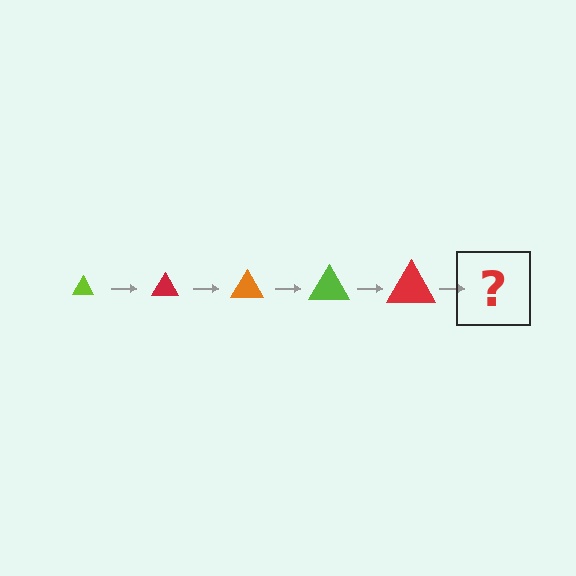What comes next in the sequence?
The next element should be an orange triangle, larger than the previous one.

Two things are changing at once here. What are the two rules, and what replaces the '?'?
The two rules are that the triangle grows larger each step and the color cycles through lime, red, and orange. The '?' should be an orange triangle, larger than the previous one.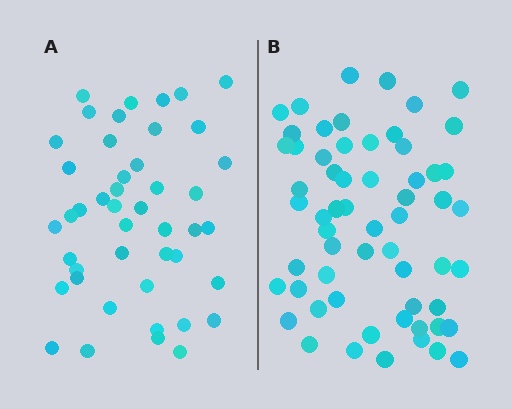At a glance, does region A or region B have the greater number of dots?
Region B (the right region) has more dots.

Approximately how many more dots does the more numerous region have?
Region B has approximately 15 more dots than region A.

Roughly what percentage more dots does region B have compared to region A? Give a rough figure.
About 35% more.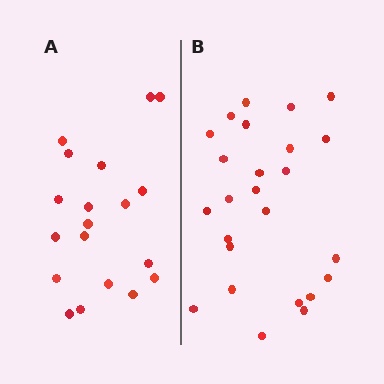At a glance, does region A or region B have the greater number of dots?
Region B (the right region) has more dots.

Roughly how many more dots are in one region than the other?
Region B has about 6 more dots than region A.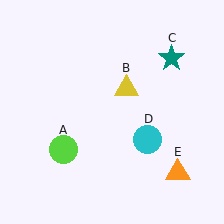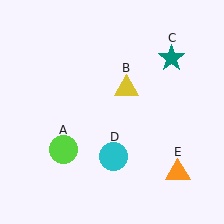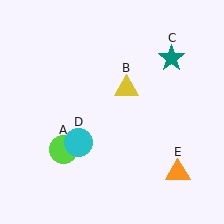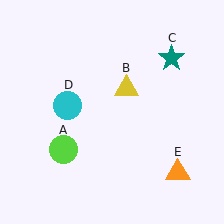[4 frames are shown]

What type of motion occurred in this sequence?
The cyan circle (object D) rotated clockwise around the center of the scene.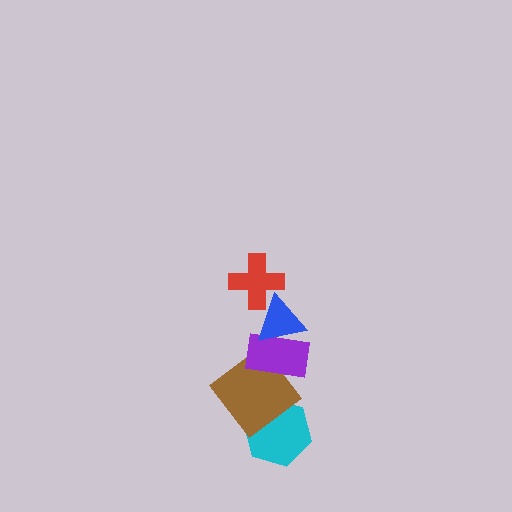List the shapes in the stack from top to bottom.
From top to bottom: the red cross, the blue triangle, the purple rectangle, the brown diamond, the cyan hexagon.